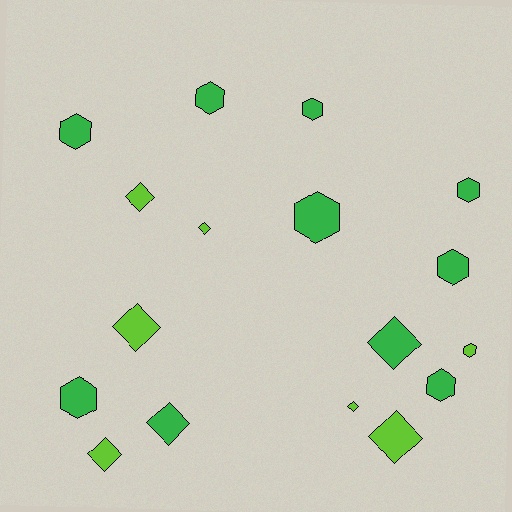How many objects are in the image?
There are 17 objects.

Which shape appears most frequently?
Hexagon, with 9 objects.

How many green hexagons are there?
There are 8 green hexagons.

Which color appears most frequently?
Green, with 10 objects.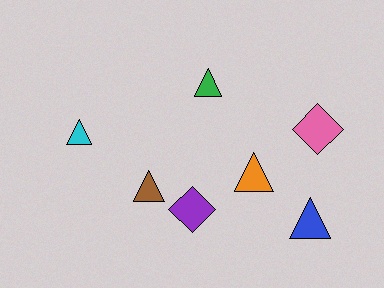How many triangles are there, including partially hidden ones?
There are 5 triangles.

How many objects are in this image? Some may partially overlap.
There are 7 objects.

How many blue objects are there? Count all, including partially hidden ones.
There is 1 blue object.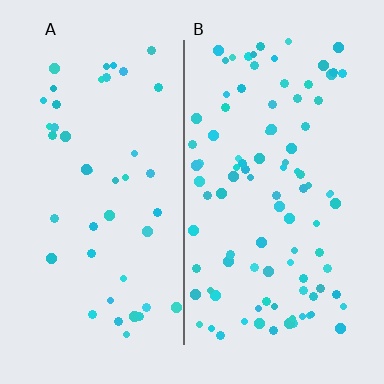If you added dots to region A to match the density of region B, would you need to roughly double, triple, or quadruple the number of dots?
Approximately double.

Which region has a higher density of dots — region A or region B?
B (the right).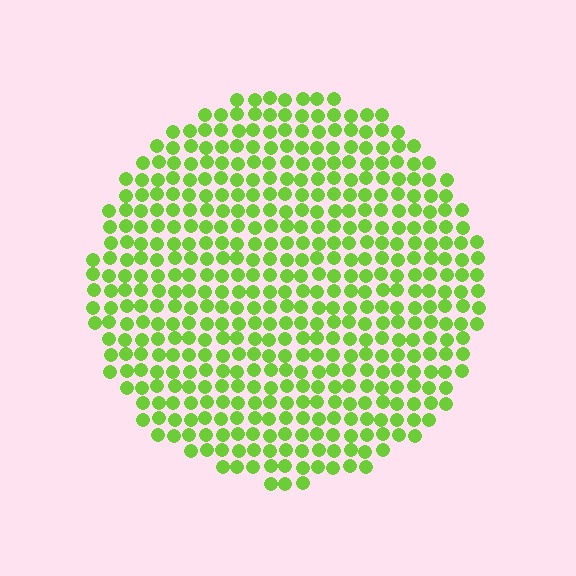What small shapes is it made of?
It is made of small circles.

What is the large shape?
The large shape is a circle.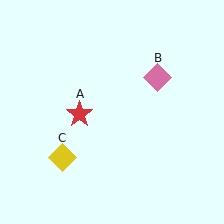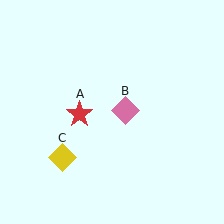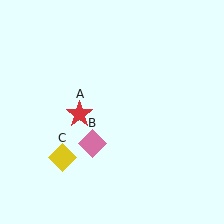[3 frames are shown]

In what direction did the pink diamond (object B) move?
The pink diamond (object B) moved down and to the left.